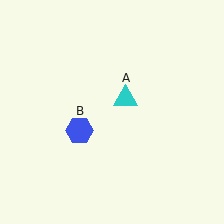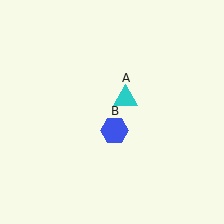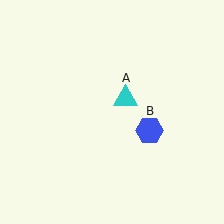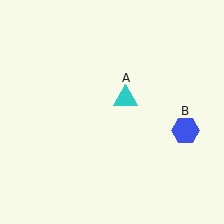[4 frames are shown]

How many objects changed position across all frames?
1 object changed position: blue hexagon (object B).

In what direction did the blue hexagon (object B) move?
The blue hexagon (object B) moved right.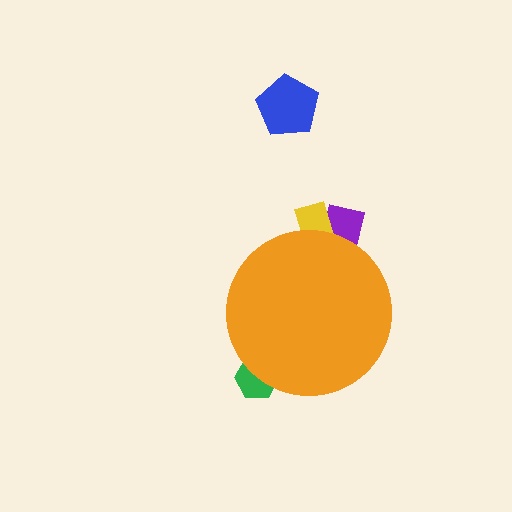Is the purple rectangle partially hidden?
Yes, the purple rectangle is partially hidden behind the orange circle.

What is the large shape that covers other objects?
An orange circle.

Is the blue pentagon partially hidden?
No, the blue pentagon is fully visible.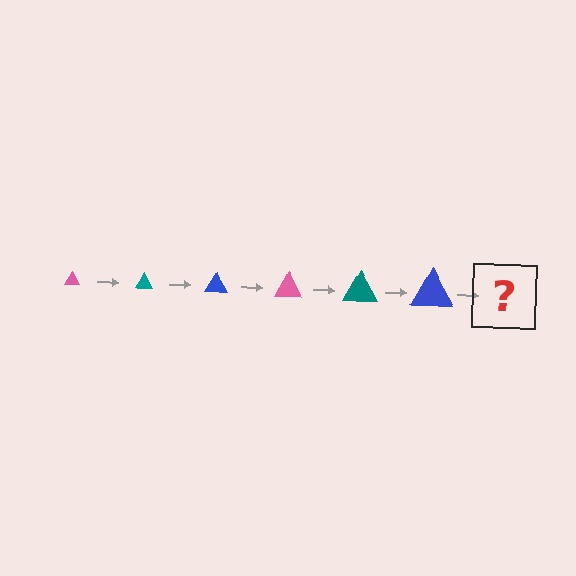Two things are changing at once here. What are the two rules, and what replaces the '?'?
The two rules are that the triangle grows larger each step and the color cycles through pink, teal, and blue. The '?' should be a pink triangle, larger than the previous one.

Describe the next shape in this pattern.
It should be a pink triangle, larger than the previous one.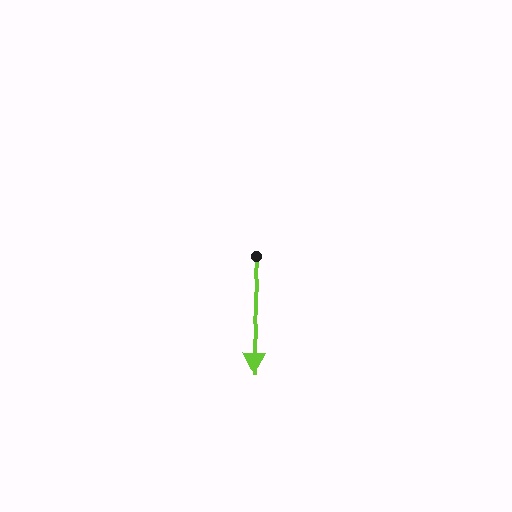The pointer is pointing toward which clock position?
Roughly 6 o'clock.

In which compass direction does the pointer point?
South.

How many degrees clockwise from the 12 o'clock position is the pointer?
Approximately 182 degrees.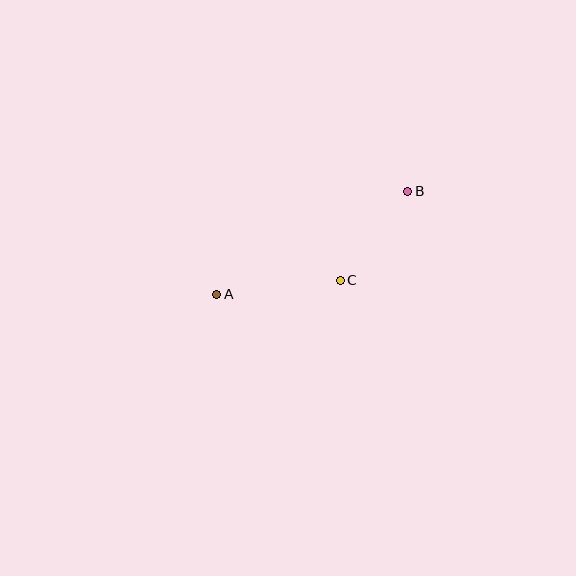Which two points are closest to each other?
Points B and C are closest to each other.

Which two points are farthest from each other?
Points A and B are farthest from each other.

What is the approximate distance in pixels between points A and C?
The distance between A and C is approximately 124 pixels.